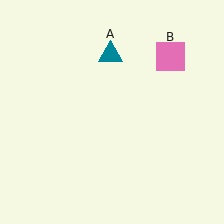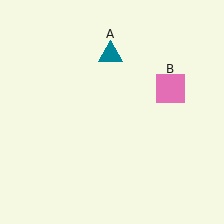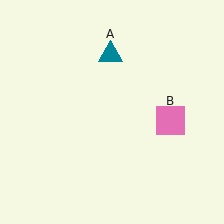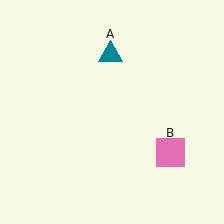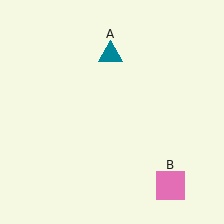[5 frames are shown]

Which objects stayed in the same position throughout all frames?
Teal triangle (object A) remained stationary.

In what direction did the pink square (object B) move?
The pink square (object B) moved down.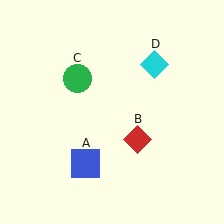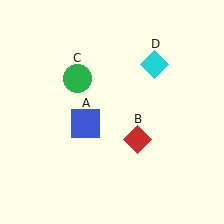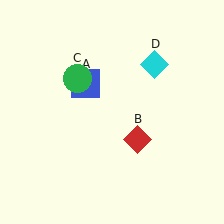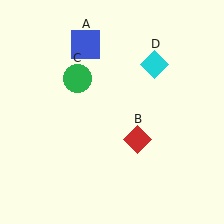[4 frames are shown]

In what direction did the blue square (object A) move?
The blue square (object A) moved up.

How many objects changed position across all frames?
1 object changed position: blue square (object A).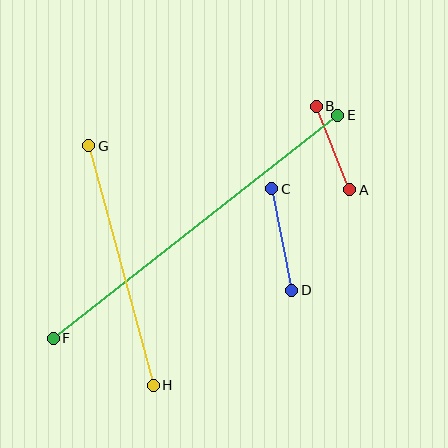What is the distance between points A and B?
The distance is approximately 90 pixels.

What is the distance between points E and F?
The distance is approximately 362 pixels.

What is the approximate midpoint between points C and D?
The midpoint is at approximately (282, 239) pixels.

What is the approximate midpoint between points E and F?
The midpoint is at approximately (195, 227) pixels.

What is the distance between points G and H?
The distance is approximately 248 pixels.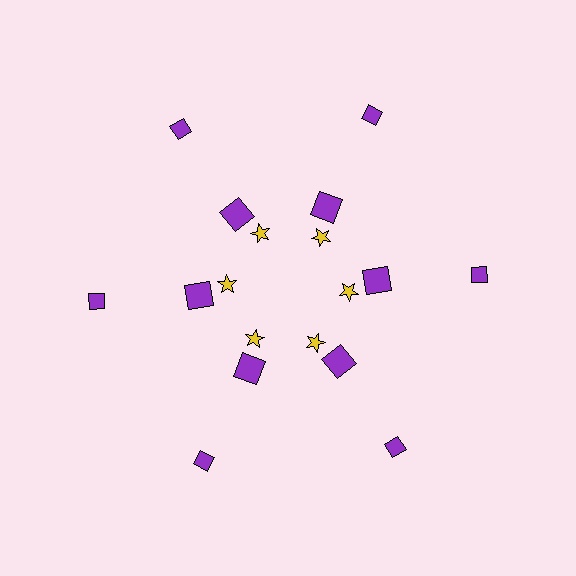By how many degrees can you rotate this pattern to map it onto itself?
The pattern maps onto itself every 60 degrees of rotation.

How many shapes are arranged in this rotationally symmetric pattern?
There are 18 shapes, arranged in 6 groups of 3.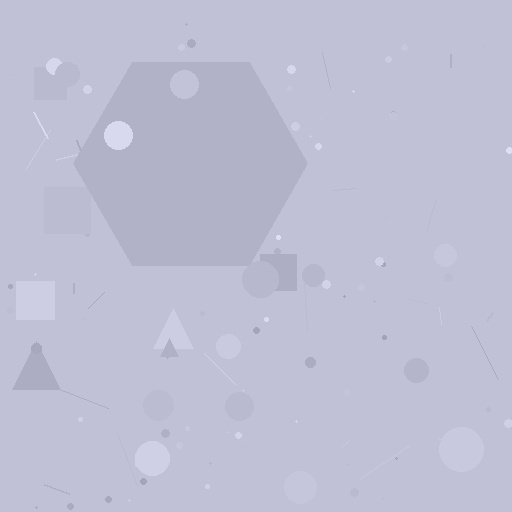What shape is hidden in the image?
A hexagon is hidden in the image.